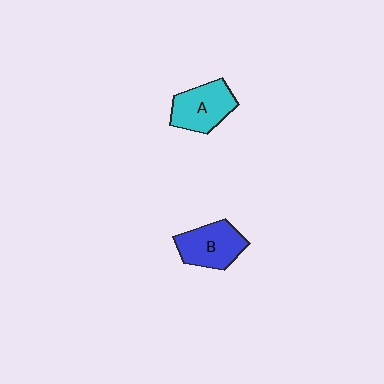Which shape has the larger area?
Shape A (cyan).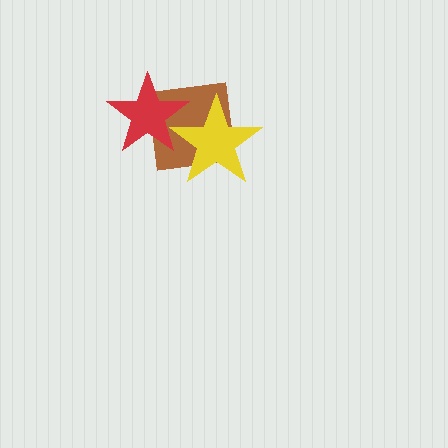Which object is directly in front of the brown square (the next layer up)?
The red star is directly in front of the brown square.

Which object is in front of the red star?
The yellow star is in front of the red star.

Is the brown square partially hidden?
Yes, it is partially covered by another shape.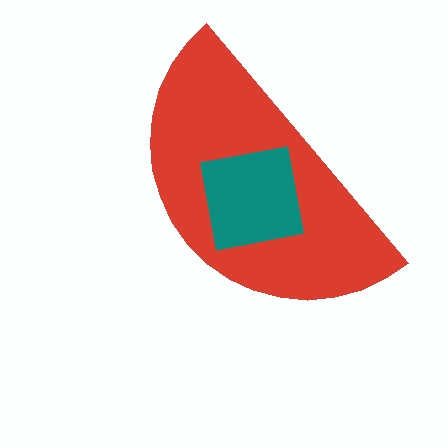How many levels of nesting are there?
2.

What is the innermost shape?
The teal square.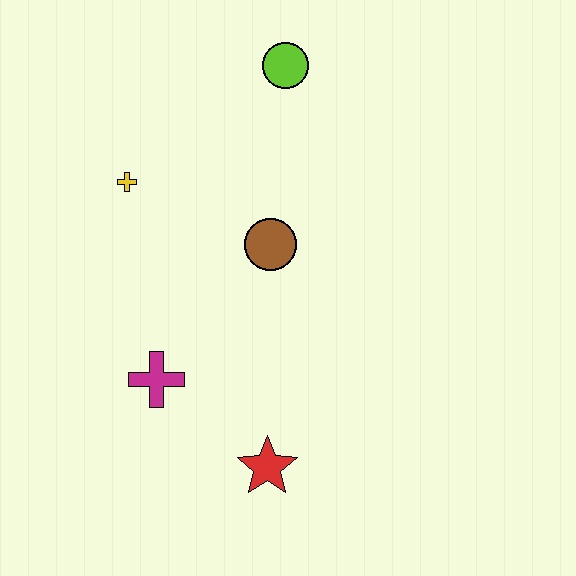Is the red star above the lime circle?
No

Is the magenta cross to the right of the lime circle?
No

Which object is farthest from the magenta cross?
The lime circle is farthest from the magenta cross.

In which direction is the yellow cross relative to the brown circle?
The yellow cross is to the left of the brown circle.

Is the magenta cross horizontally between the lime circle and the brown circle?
No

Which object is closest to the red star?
The magenta cross is closest to the red star.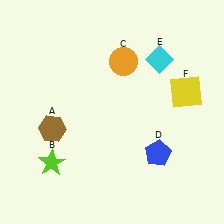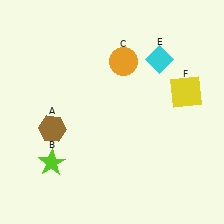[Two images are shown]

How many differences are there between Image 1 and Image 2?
There is 1 difference between the two images.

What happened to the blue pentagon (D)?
The blue pentagon (D) was removed in Image 2. It was in the bottom-right area of Image 1.